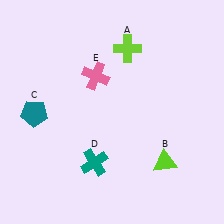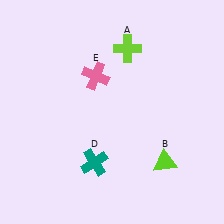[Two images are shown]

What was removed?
The teal pentagon (C) was removed in Image 2.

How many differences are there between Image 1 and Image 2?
There is 1 difference between the two images.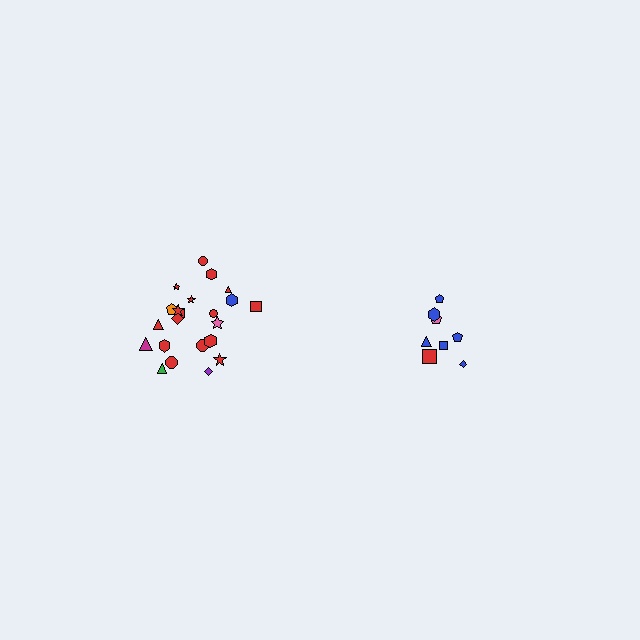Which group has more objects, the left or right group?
The left group.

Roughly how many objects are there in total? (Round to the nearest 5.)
Roughly 30 objects in total.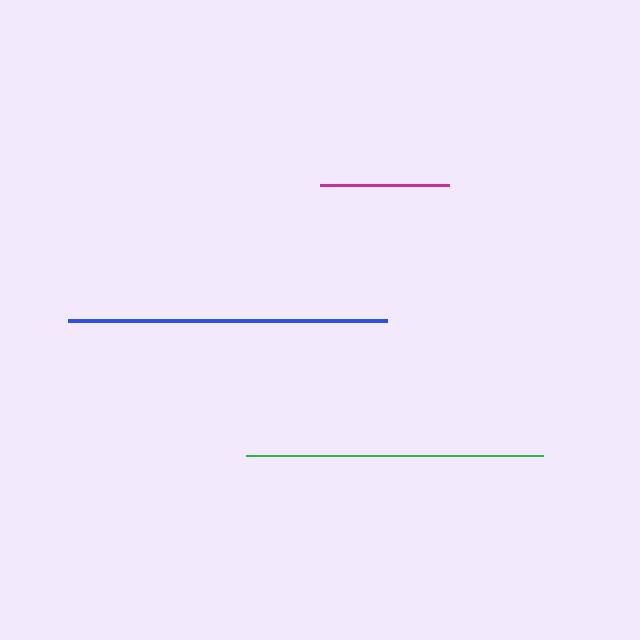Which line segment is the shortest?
The magenta line is the shortest at approximately 129 pixels.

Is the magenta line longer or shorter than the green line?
The green line is longer than the magenta line.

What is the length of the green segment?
The green segment is approximately 297 pixels long.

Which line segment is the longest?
The blue line is the longest at approximately 319 pixels.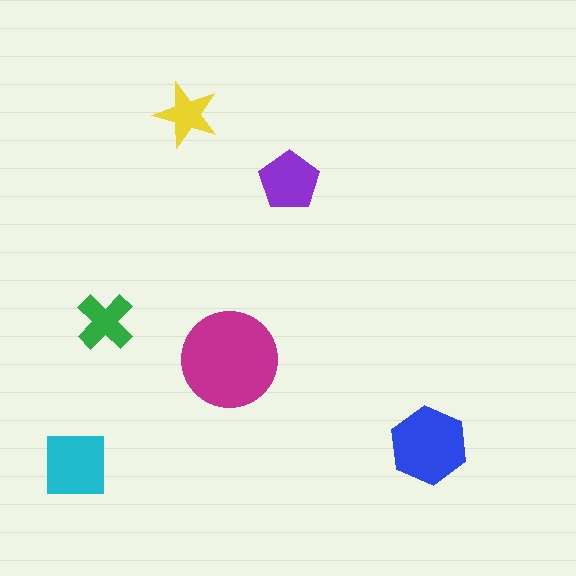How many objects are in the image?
There are 6 objects in the image.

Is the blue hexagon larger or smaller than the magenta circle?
Smaller.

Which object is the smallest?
The yellow star.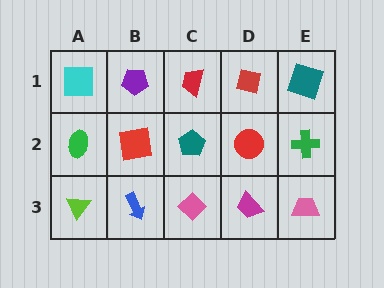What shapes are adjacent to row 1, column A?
A green ellipse (row 2, column A), a purple pentagon (row 1, column B).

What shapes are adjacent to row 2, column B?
A purple pentagon (row 1, column B), a blue arrow (row 3, column B), a green ellipse (row 2, column A), a teal pentagon (row 2, column C).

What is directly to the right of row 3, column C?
A magenta trapezoid.